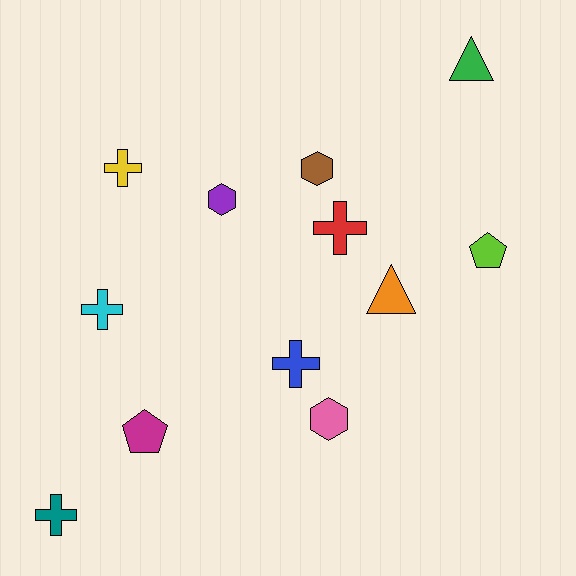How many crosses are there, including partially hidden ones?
There are 5 crosses.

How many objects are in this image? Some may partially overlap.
There are 12 objects.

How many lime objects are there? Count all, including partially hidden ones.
There is 1 lime object.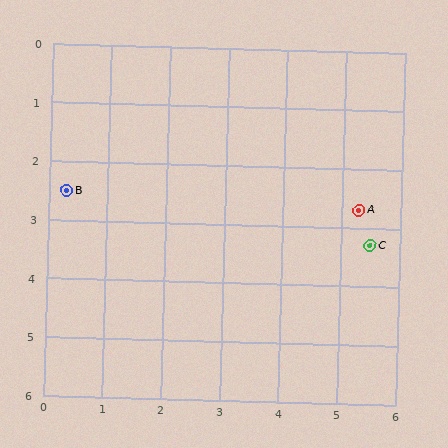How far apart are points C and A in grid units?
Points C and A are about 0.6 grid units apart.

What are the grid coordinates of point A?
Point A is at approximately (5.3, 2.7).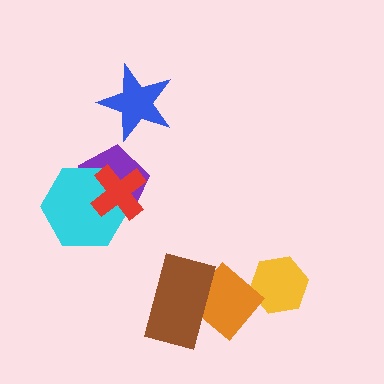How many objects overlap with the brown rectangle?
1 object overlaps with the brown rectangle.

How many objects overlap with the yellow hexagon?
0 objects overlap with the yellow hexagon.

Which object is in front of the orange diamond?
The brown rectangle is in front of the orange diamond.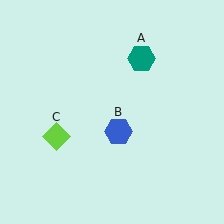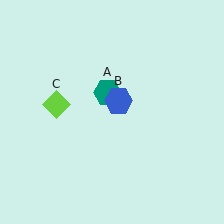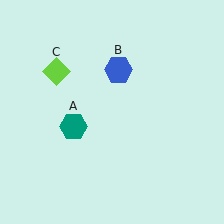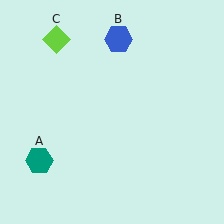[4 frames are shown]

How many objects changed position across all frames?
3 objects changed position: teal hexagon (object A), blue hexagon (object B), lime diamond (object C).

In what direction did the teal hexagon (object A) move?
The teal hexagon (object A) moved down and to the left.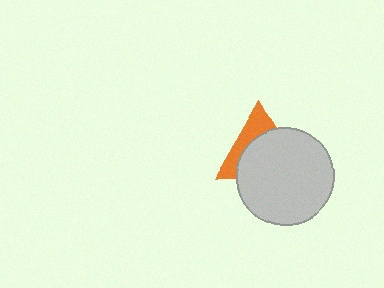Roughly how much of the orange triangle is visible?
A small part of it is visible (roughly 36%).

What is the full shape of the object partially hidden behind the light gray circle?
The partially hidden object is an orange triangle.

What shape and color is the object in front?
The object in front is a light gray circle.